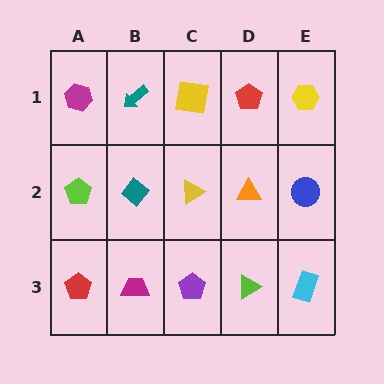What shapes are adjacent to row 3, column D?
An orange triangle (row 2, column D), a purple pentagon (row 3, column C), a cyan rectangle (row 3, column E).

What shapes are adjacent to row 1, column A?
A lime pentagon (row 2, column A), a teal arrow (row 1, column B).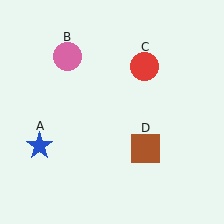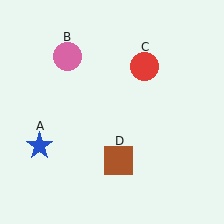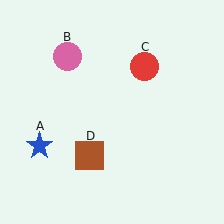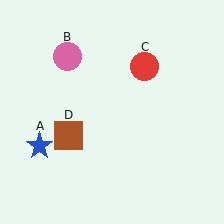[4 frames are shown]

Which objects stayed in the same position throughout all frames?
Blue star (object A) and pink circle (object B) and red circle (object C) remained stationary.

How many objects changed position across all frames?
1 object changed position: brown square (object D).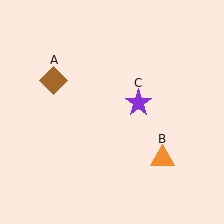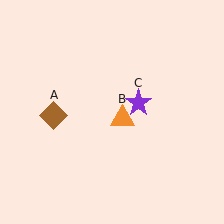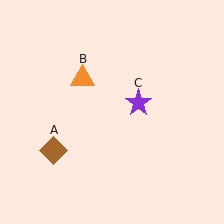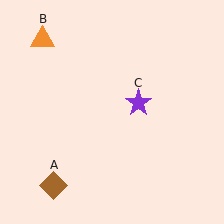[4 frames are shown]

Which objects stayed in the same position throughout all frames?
Purple star (object C) remained stationary.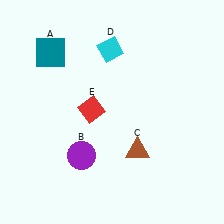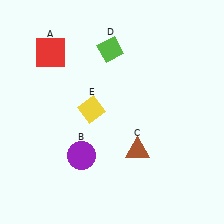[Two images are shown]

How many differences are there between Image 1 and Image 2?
There are 3 differences between the two images.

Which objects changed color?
A changed from teal to red. D changed from cyan to lime. E changed from red to yellow.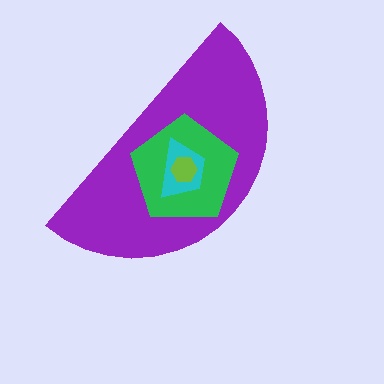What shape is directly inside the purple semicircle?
The green pentagon.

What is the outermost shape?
The purple semicircle.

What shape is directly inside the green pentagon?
The cyan trapezoid.